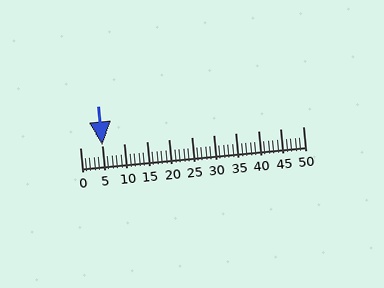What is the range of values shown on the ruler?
The ruler shows values from 0 to 50.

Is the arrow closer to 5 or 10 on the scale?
The arrow is closer to 5.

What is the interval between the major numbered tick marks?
The major tick marks are spaced 5 units apart.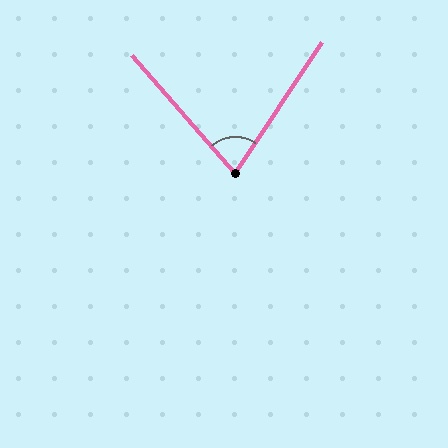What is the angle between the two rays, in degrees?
Approximately 75 degrees.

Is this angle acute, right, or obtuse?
It is acute.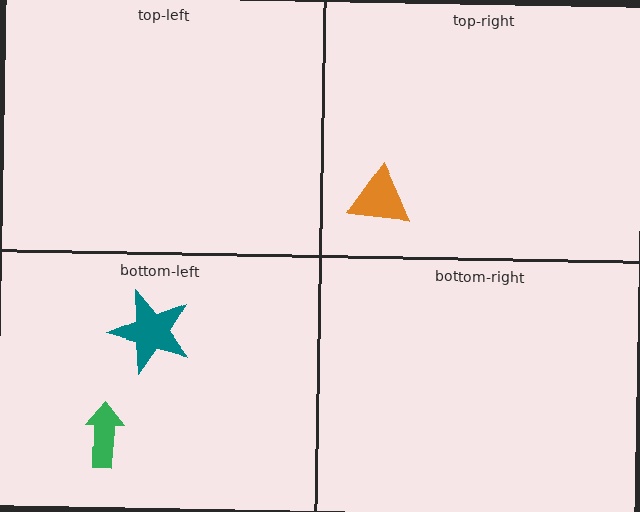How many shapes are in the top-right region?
1.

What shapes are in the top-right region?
The orange triangle.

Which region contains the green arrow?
The bottom-left region.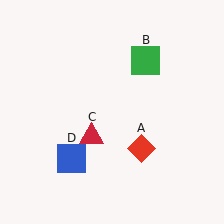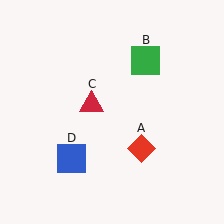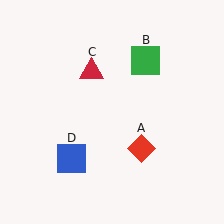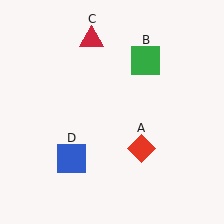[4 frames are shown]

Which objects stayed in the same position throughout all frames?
Red diamond (object A) and green square (object B) and blue square (object D) remained stationary.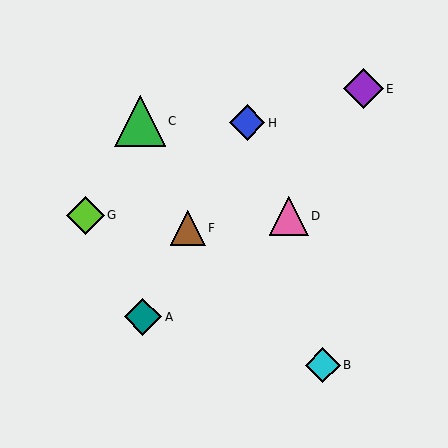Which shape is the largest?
The green triangle (labeled C) is the largest.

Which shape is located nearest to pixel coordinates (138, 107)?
The green triangle (labeled C) at (140, 121) is nearest to that location.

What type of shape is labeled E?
Shape E is a purple diamond.